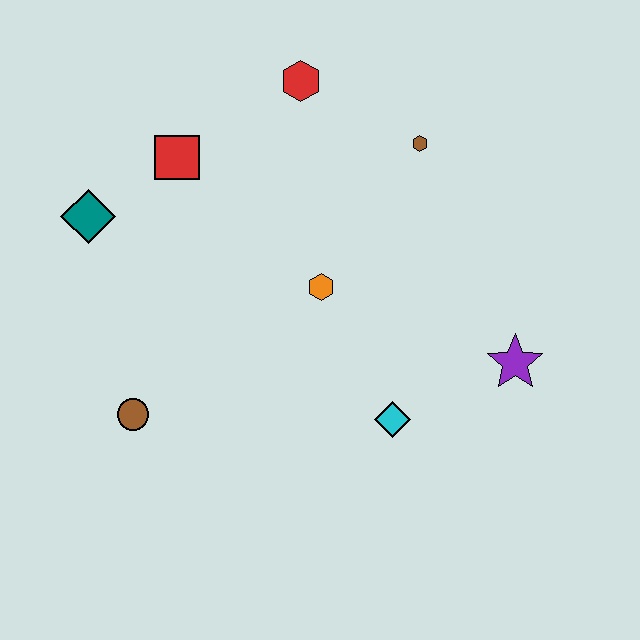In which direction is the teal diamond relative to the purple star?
The teal diamond is to the left of the purple star.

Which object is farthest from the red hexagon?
The brown circle is farthest from the red hexagon.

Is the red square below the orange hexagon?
No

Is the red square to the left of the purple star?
Yes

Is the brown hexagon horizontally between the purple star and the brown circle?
Yes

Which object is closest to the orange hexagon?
The cyan diamond is closest to the orange hexagon.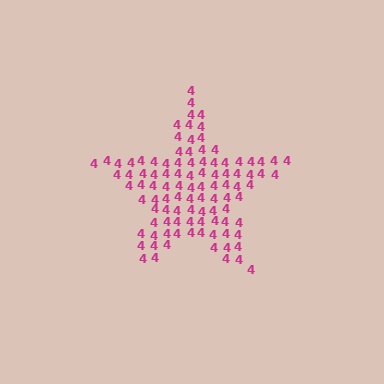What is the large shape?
The large shape is a star.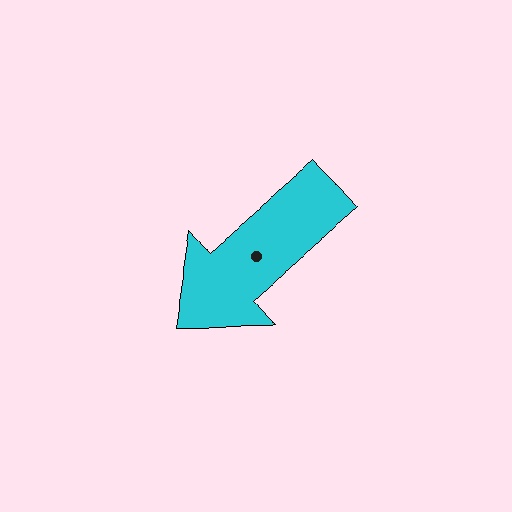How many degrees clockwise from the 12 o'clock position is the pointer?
Approximately 229 degrees.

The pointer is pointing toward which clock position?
Roughly 8 o'clock.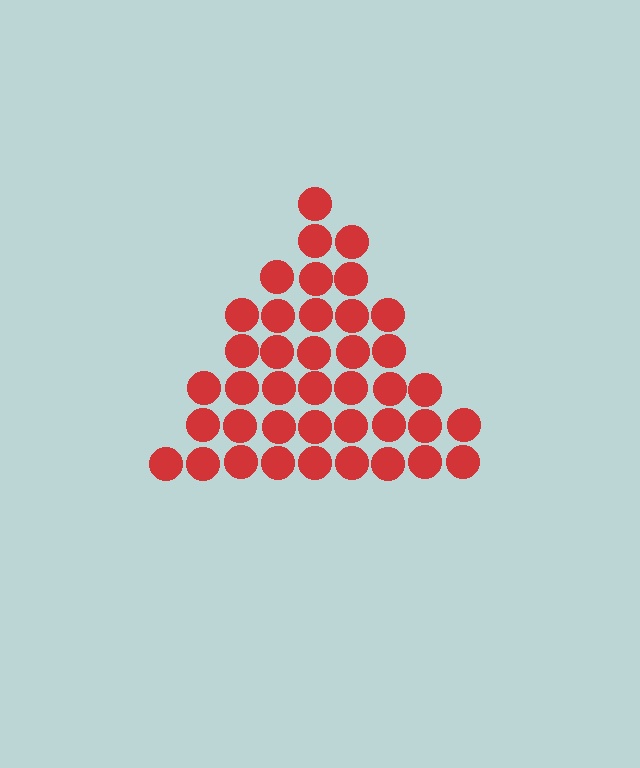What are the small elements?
The small elements are circles.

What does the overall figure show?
The overall figure shows a triangle.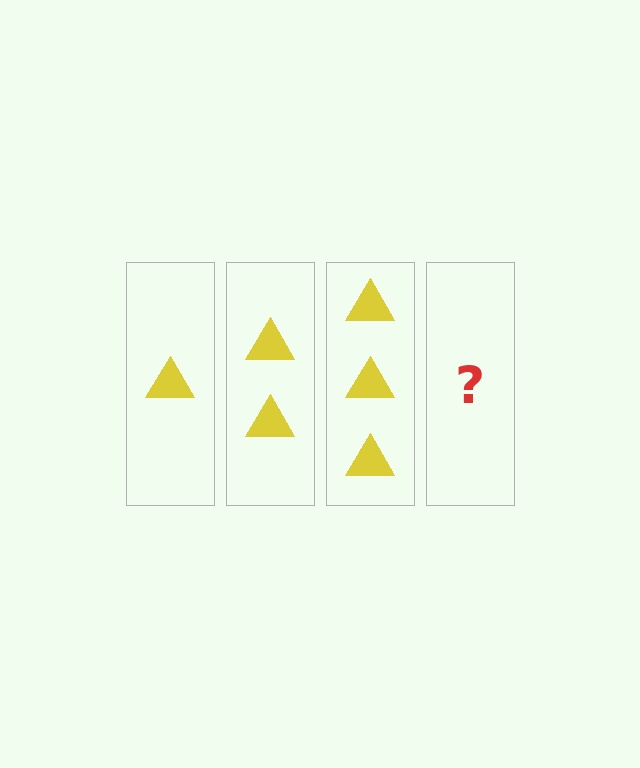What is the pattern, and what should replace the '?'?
The pattern is that each step adds one more triangle. The '?' should be 4 triangles.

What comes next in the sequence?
The next element should be 4 triangles.